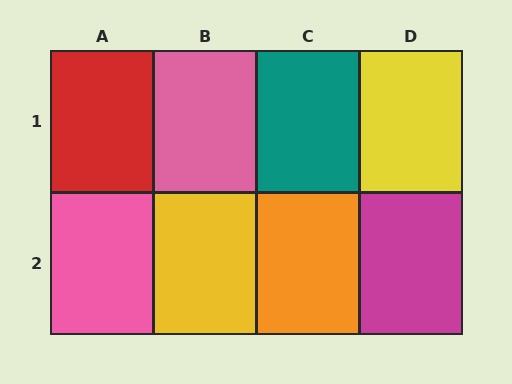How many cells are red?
1 cell is red.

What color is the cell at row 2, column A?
Pink.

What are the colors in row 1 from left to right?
Red, pink, teal, yellow.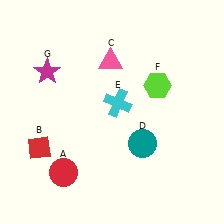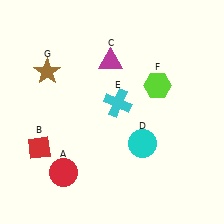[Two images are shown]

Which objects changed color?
C changed from pink to magenta. D changed from teal to cyan. G changed from magenta to brown.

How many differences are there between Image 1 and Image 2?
There are 3 differences between the two images.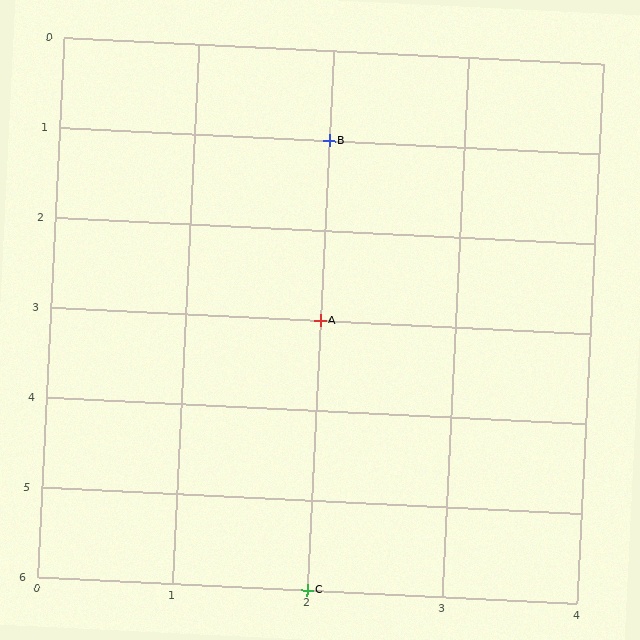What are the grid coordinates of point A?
Point A is at grid coordinates (2, 3).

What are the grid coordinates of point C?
Point C is at grid coordinates (2, 6).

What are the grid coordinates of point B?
Point B is at grid coordinates (2, 1).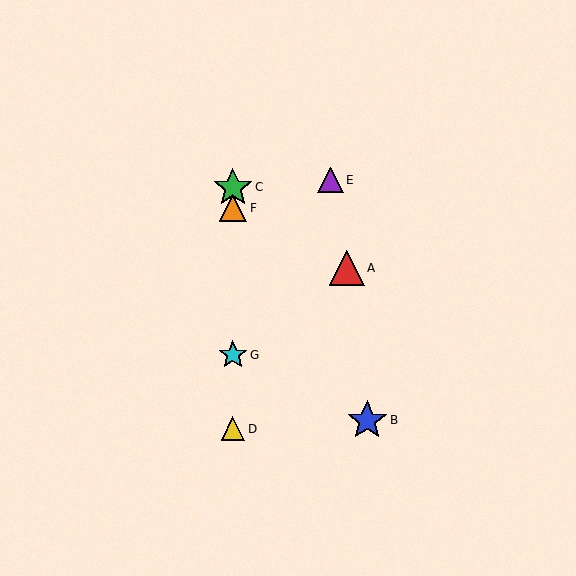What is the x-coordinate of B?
Object B is at x≈367.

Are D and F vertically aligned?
Yes, both are at x≈233.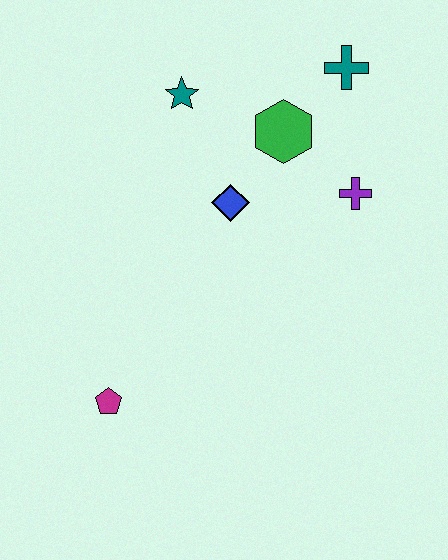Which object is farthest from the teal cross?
The magenta pentagon is farthest from the teal cross.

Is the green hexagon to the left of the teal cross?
Yes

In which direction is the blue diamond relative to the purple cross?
The blue diamond is to the left of the purple cross.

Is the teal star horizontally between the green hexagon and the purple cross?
No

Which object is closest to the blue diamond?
The green hexagon is closest to the blue diamond.